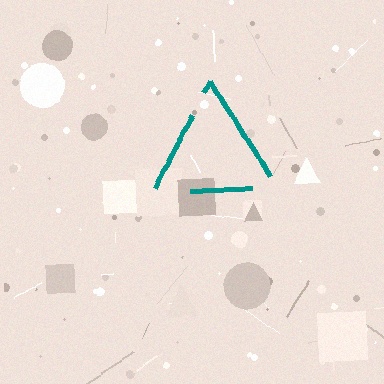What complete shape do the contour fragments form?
The contour fragments form a triangle.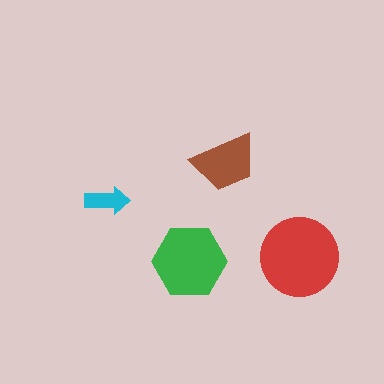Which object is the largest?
The red circle.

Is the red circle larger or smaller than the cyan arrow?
Larger.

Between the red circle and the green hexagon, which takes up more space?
The red circle.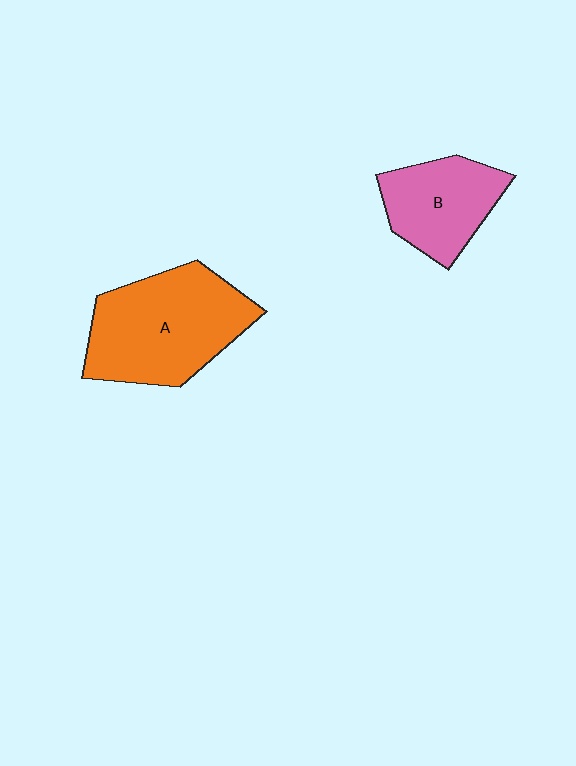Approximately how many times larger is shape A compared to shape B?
Approximately 1.6 times.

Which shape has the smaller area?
Shape B (pink).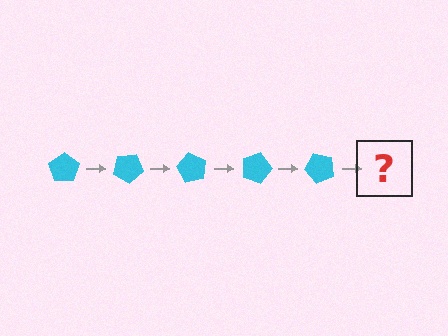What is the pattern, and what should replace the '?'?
The pattern is that the pentagon rotates 30 degrees each step. The '?' should be a cyan pentagon rotated 150 degrees.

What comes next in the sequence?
The next element should be a cyan pentagon rotated 150 degrees.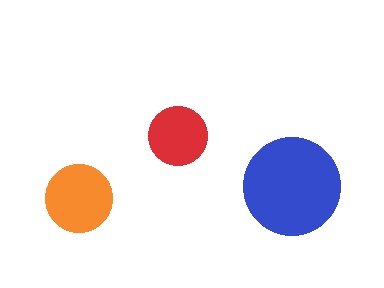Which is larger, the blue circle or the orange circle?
The blue one.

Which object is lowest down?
The orange circle is bottommost.